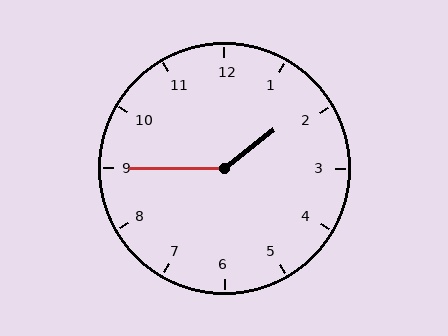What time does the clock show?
1:45.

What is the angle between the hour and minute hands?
Approximately 142 degrees.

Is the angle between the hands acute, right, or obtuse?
It is obtuse.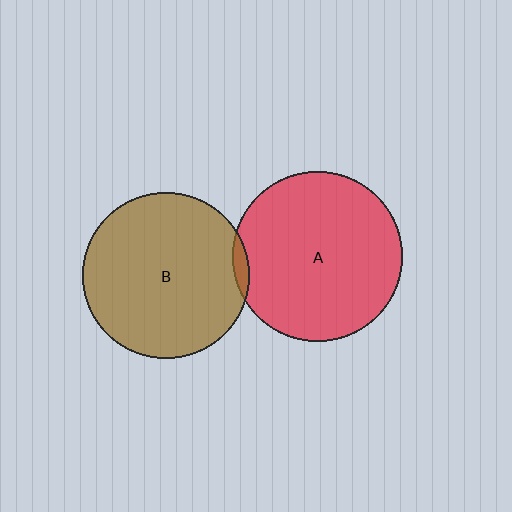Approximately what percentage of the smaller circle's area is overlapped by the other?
Approximately 5%.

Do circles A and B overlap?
Yes.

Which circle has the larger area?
Circle A (red).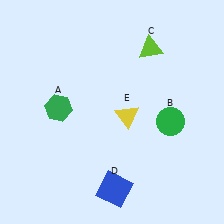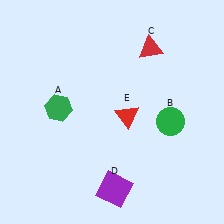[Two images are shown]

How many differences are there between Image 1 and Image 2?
There are 3 differences between the two images.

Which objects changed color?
C changed from lime to red. D changed from blue to purple. E changed from yellow to red.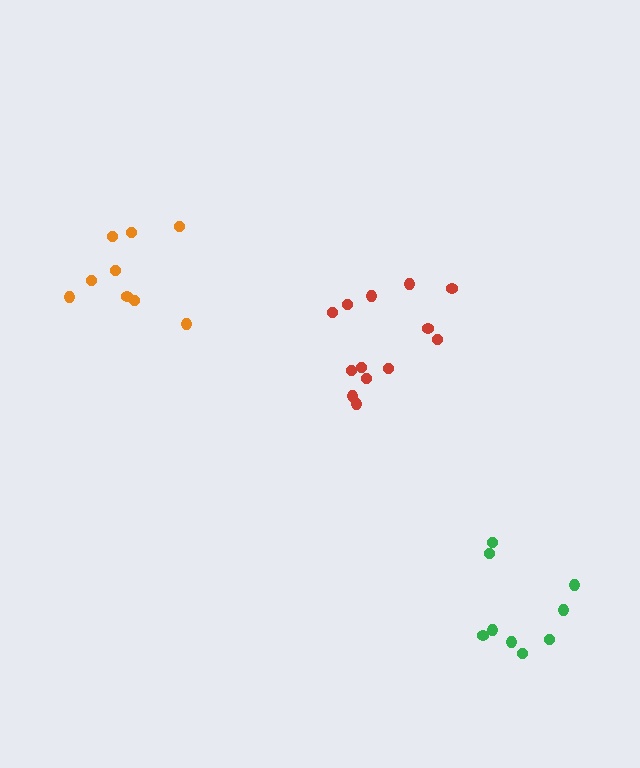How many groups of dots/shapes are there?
There are 3 groups.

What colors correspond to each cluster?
The clusters are colored: red, green, orange.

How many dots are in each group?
Group 1: 13 dots, Group 2: 9 dots, Group 3: 9 dots (31 total).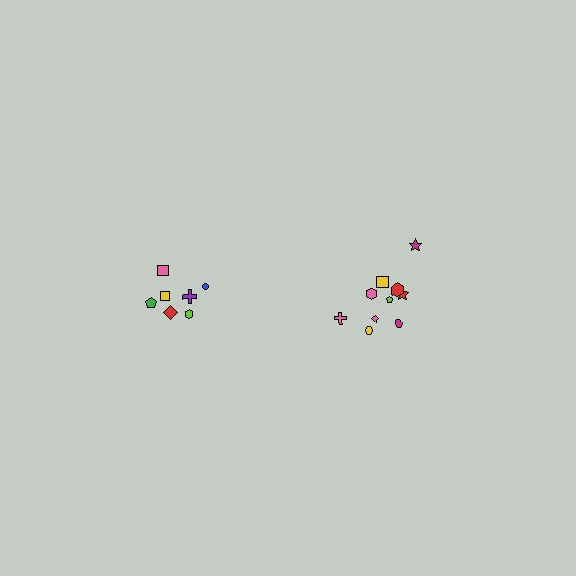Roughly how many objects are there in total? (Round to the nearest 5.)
Roughly 15 objects in total.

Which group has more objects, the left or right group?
The right group.